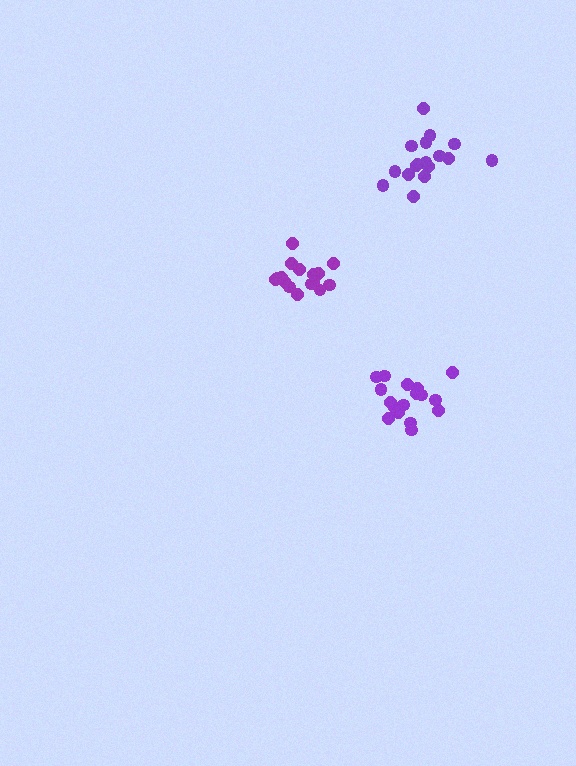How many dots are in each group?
Group 1: 17 dots, Group 2: 17 dots, Group 3: 17 dots (51 total).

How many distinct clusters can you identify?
There are 3 distinct clusters.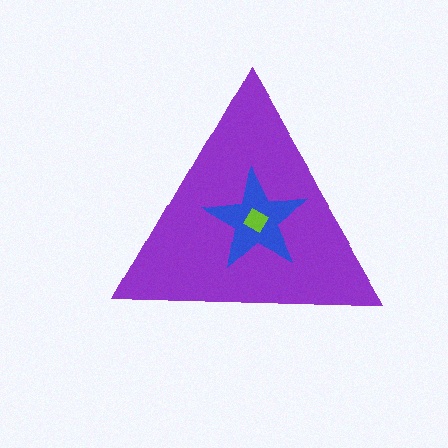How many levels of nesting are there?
3.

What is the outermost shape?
The purple triangle.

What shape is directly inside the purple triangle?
The blue star.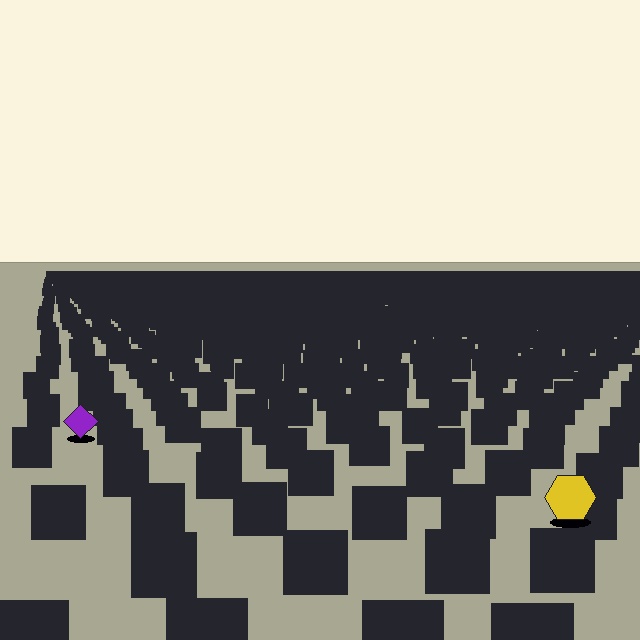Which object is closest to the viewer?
The yellow hexagon is closest. The texture marks near it are larger and more spread out.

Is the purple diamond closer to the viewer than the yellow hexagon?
No. The yellow hexagon is closer — you can tell from the texture gradient: the ground texture is coarser near it.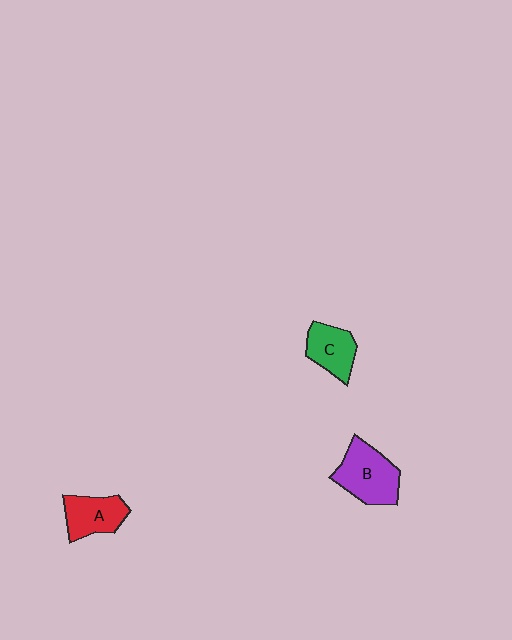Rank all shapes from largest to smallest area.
From largest to smallest: B (purple), A (red), C (green).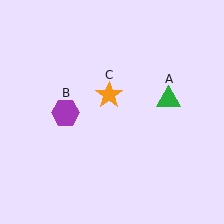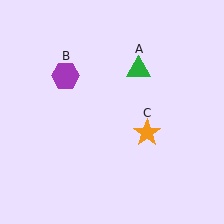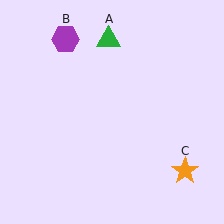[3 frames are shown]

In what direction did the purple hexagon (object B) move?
The purple hexagon (object B) moved up.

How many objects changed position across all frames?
3 objects changed position: green triangle (object A), purple hexagon (object B), orange star (object C).